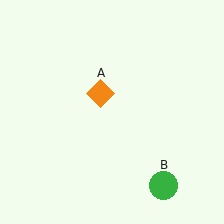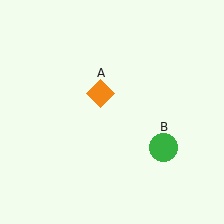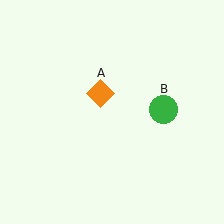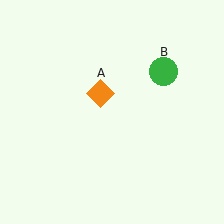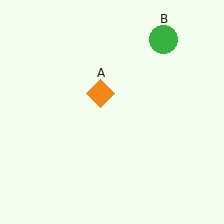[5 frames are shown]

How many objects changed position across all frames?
1 object changed position: green circle (object B).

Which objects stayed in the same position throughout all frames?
Orange diamond (object A) remained stationary.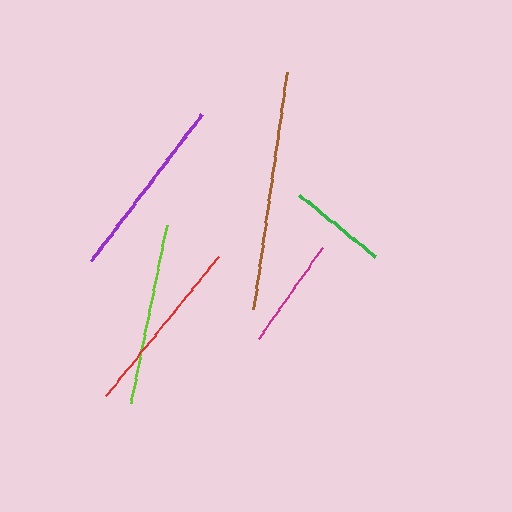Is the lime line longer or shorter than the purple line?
The purple line is longer than the lime line.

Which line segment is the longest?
The brown line is the longest at approximately 239 pixels.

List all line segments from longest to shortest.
From longest to shortest: brown, purple, lime, red, magenta, green.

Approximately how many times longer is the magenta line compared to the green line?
The magenta line is approximately 1.1 times the length of the green line.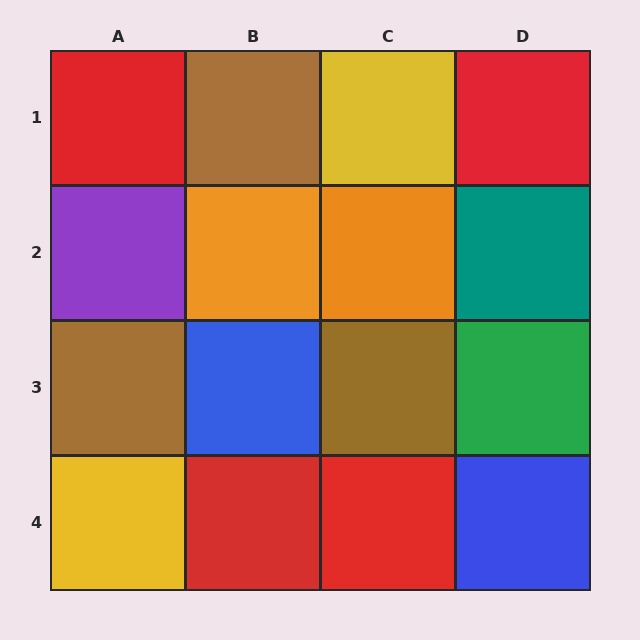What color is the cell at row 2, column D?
Teal.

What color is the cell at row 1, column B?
Brown.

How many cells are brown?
3 cells are brown.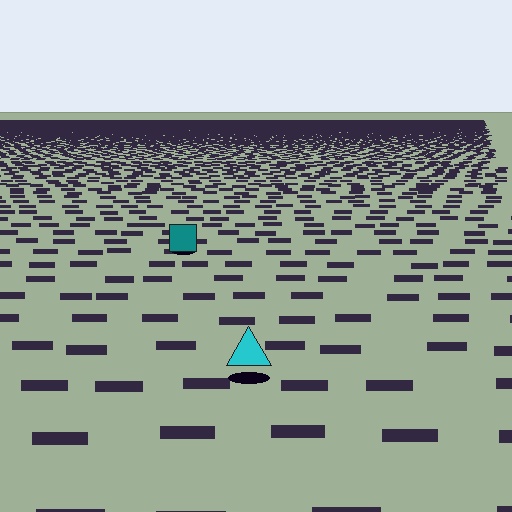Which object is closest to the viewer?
The cyan triangle is closest. The texture marks near it are larger and more spread out.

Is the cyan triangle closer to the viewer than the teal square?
Yes. The cyan triangle is closer — you can tell from the texture gradient: the ground texture is coarser near it.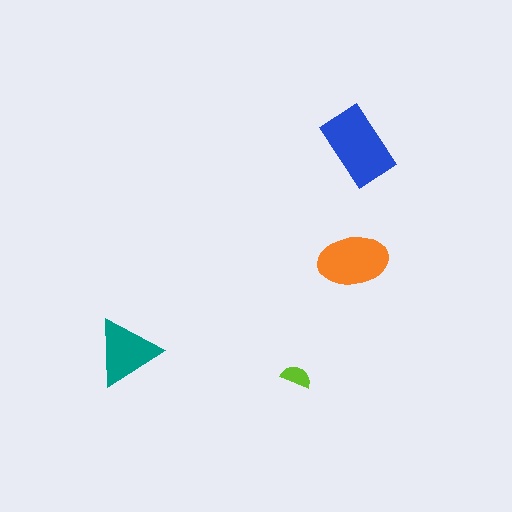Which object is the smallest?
The lime semicircle.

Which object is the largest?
The blue rectangle.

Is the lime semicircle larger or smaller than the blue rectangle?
Smaller.